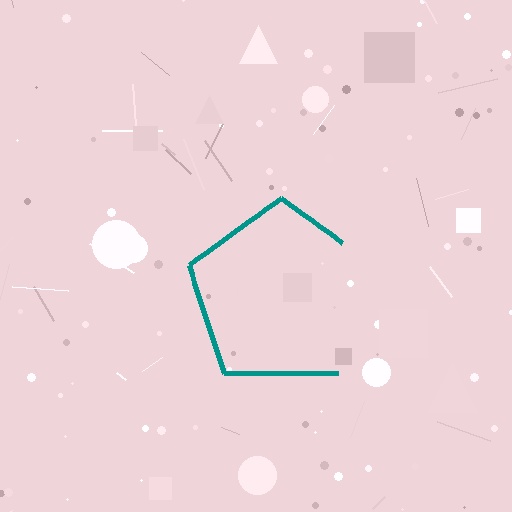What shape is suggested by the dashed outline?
The dashed outline suggests a pentagon.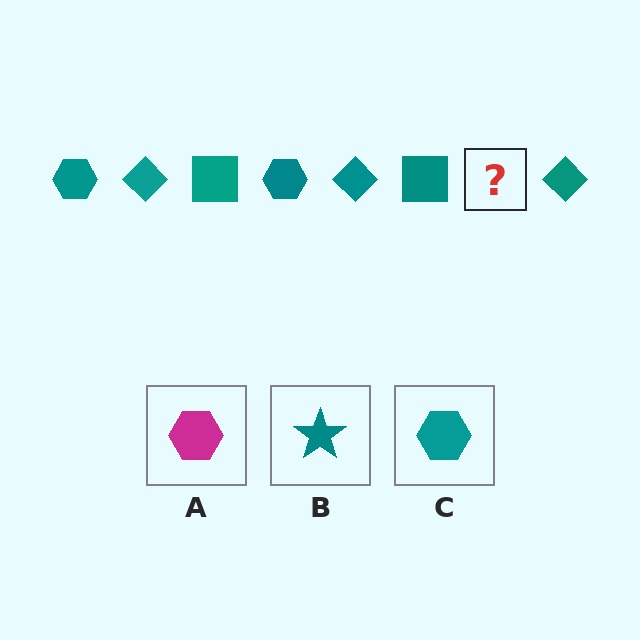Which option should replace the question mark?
Option C.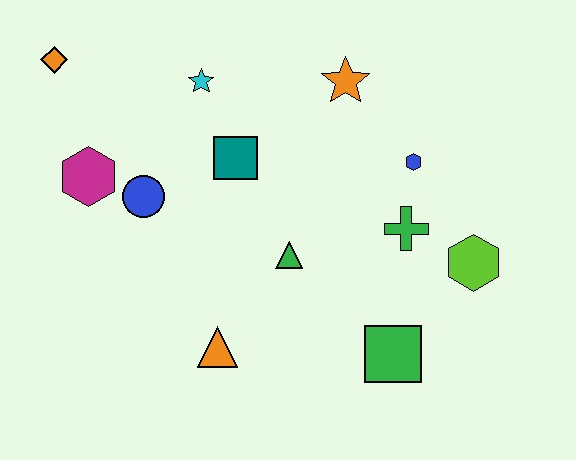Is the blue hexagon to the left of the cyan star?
No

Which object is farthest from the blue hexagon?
The orange diamond is farthest from the blue hexagon.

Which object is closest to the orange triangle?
The green triangle is closest to the orange triangle.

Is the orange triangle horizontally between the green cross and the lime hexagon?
No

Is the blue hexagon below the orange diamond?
Yes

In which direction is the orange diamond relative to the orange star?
The orange diamond is to the left of the orange star.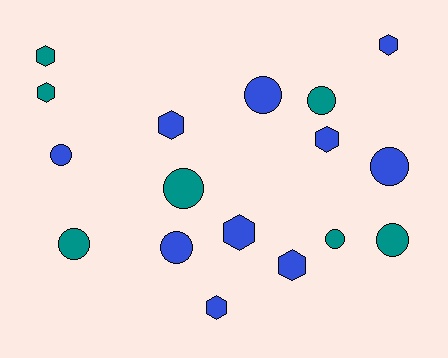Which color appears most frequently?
Blue, with 10 objects.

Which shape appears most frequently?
Circle, with 9 objects.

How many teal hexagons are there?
There are 2 teal hexagons.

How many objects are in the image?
There are 17 objects.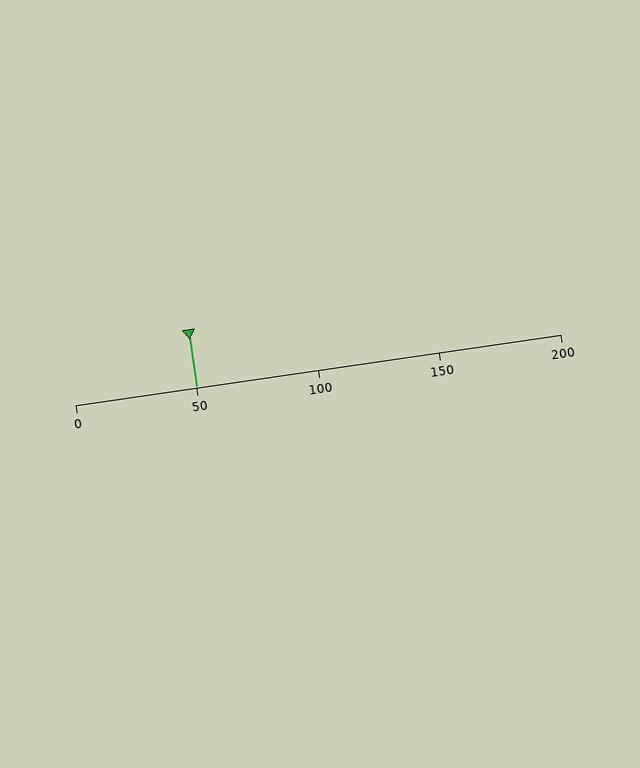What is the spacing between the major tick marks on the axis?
The major ticks are spaced 50 apart.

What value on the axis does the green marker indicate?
The marker indicates approximately 50.